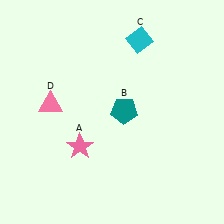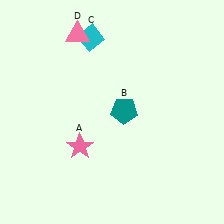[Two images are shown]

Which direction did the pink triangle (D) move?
The pink triangle (D) moved up.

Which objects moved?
The objects that moved are: the cyan diamond (C), the pink triangle (D).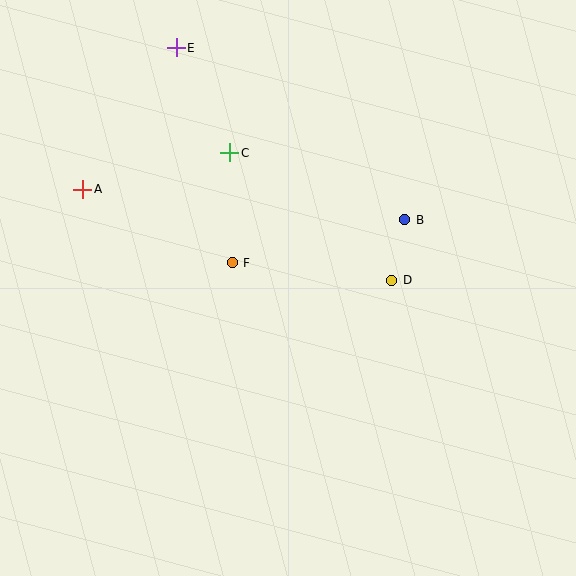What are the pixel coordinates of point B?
Point B is at (405, 220).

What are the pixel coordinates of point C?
Point C is at (230, 153).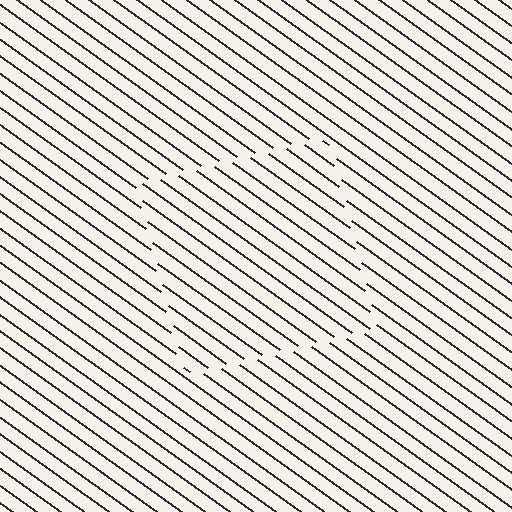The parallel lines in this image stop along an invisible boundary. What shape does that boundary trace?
An illusory square. The interior of the shape contains the same grating, shifted by half a period — the contour is defined by the phase discontinuity where line-ends from the inner and outer gratings abut.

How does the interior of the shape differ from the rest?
The interior of the shape contains the same grating, shifted by half a period — the contour is defined by the phase discontinuity where line-ends from the inner and outer gratings abut.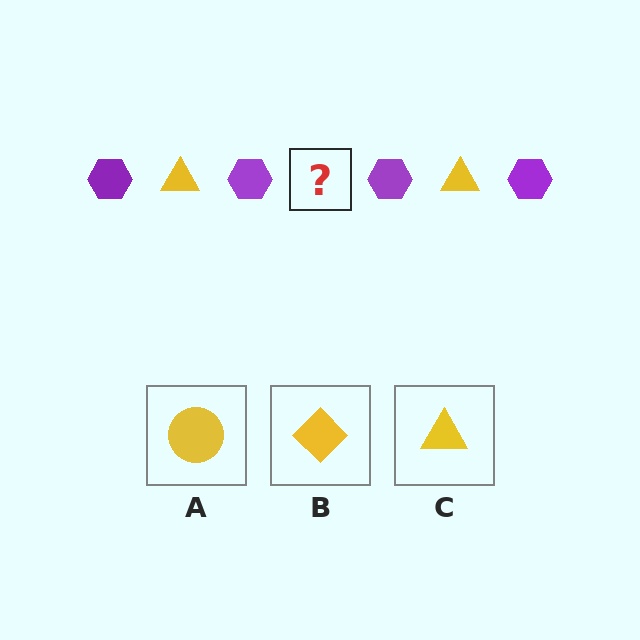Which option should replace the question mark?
Option C.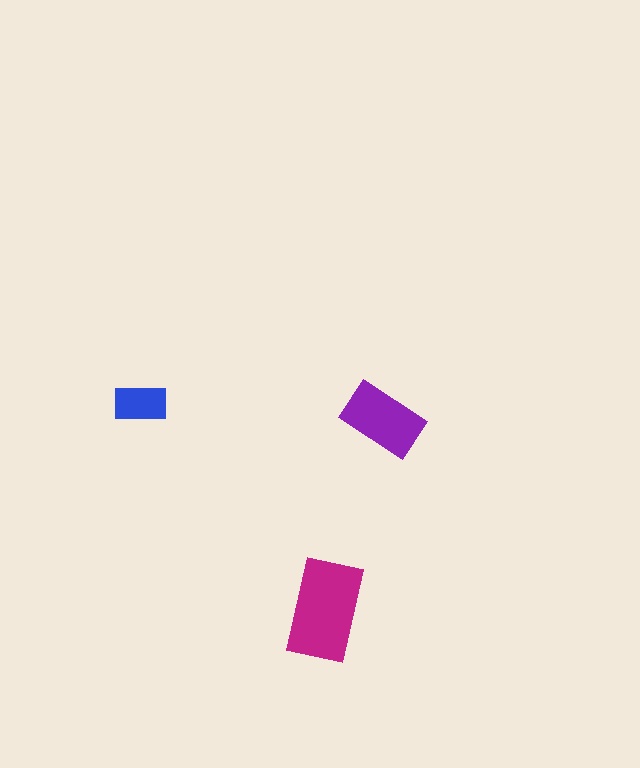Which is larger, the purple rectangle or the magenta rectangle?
The magenta one.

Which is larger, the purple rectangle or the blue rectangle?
The purple one.